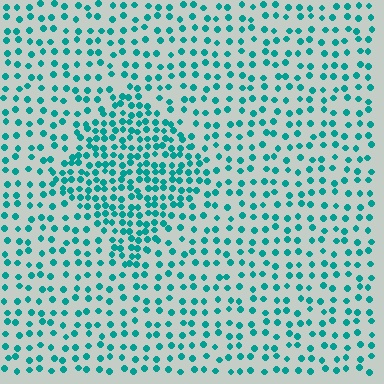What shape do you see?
I see a diamond.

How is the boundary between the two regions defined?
The boundary is defined by a change in element density (approximately 1.9x ratio). All elements are the same color, size, and shape.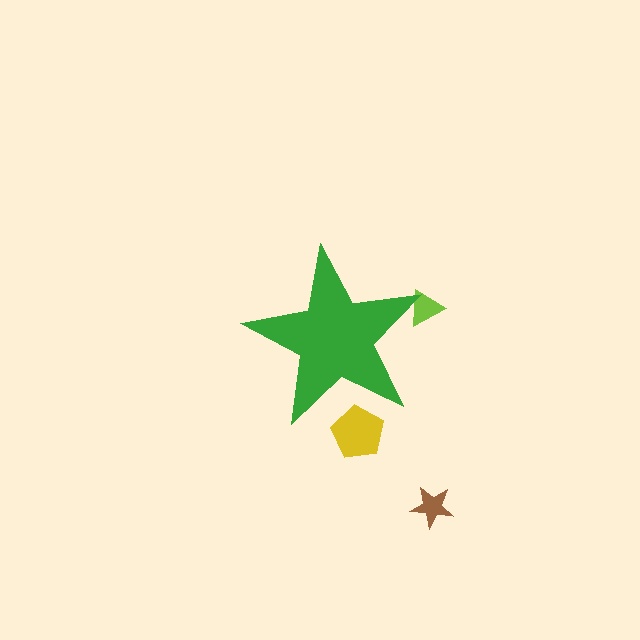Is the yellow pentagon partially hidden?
Yes, the yellow pentagon is partially hidden behind the green star.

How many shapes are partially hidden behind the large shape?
2 shapes are partially hidden.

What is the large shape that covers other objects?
A green star.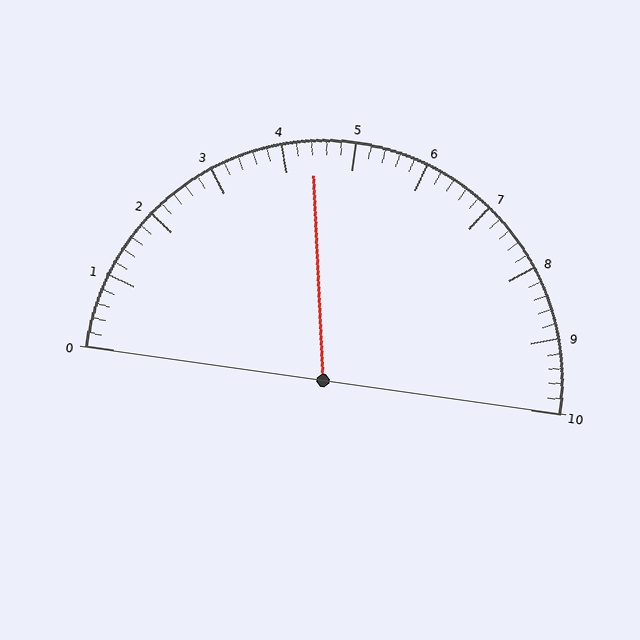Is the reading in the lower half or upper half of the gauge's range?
The reading is in the lower half of the range (0 to 10).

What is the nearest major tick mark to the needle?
The nearest major tick mark is 4.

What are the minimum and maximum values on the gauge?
The gauge ranges from 0 to 10.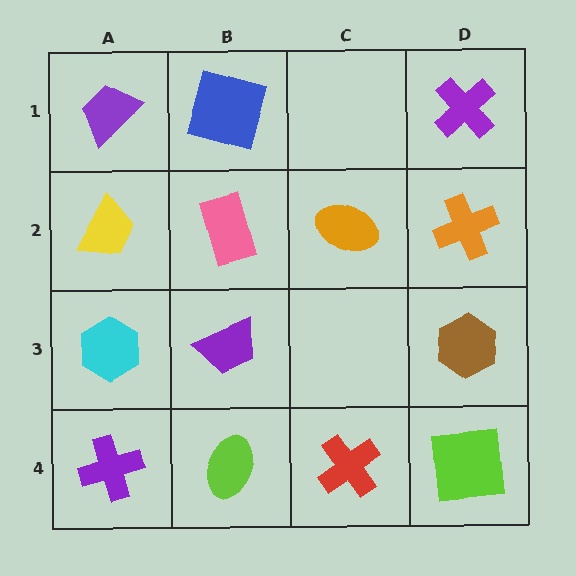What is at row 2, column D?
An orange cross.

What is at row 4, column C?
A red cross.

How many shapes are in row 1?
3 shapes.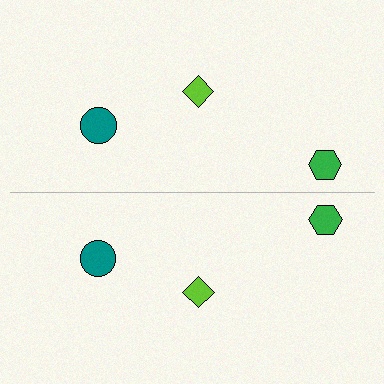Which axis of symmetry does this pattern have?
The pattern has a horizontal axis of symmetry running through the center of the image.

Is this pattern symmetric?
Yes, this pattern has bilateral (reflection) symmetry.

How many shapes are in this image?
There are 6 shapes in this image.